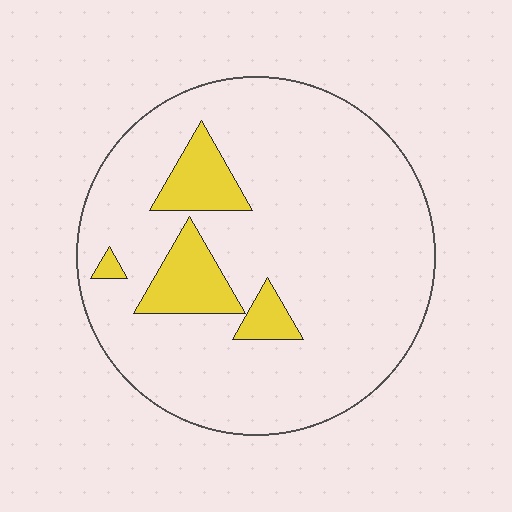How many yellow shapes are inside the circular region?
4.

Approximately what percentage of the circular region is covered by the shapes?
Approximately 15%.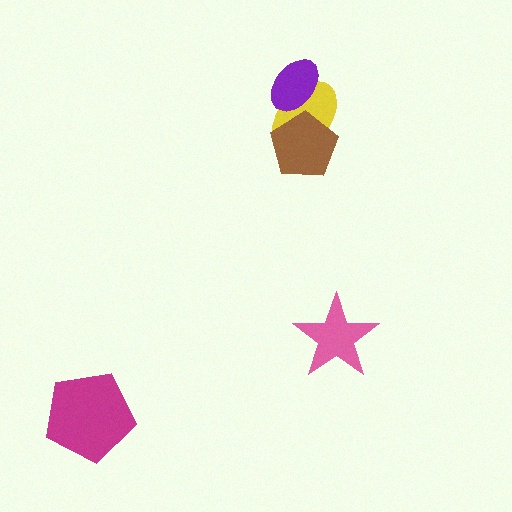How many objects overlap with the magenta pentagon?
0 objects overlap with the magenta pentagon.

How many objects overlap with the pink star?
0 objects overlap with the pink star.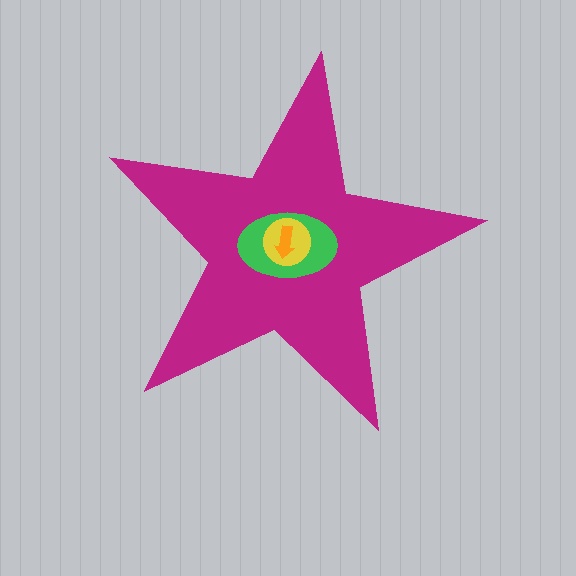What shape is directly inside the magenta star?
The green ellipse.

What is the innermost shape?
The orange arrow.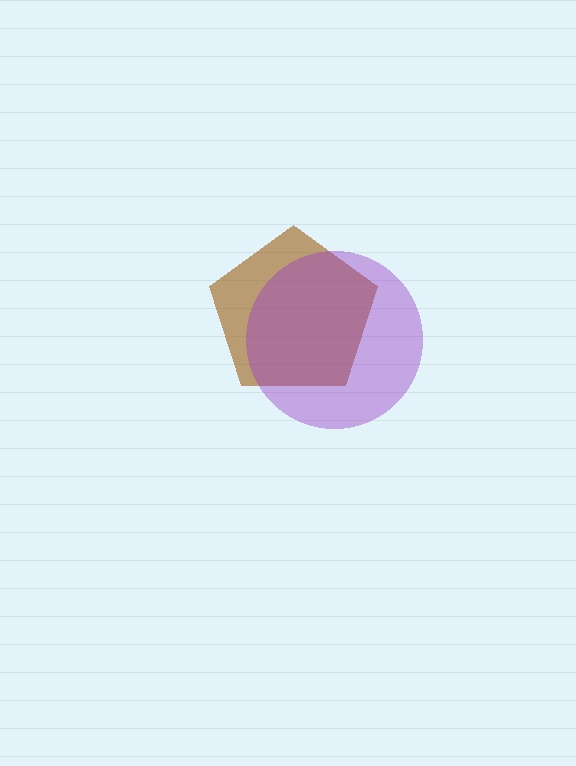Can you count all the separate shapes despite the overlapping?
Yes, there are 2 separate shapes.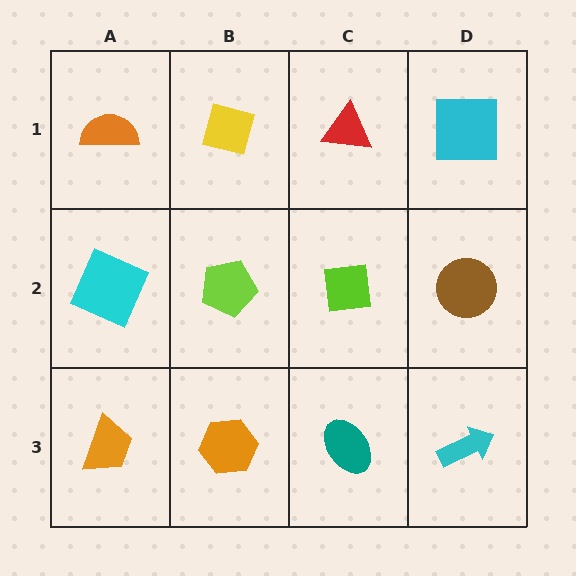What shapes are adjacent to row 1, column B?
A lime pentagon (row 2, column B), an orange semicircle (row 1, column A), a red triangle (row 1, column C).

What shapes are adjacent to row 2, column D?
A cyan square (row 1, column D), a cyan arrow (row 3, column D), a lime square (row 2, column C).